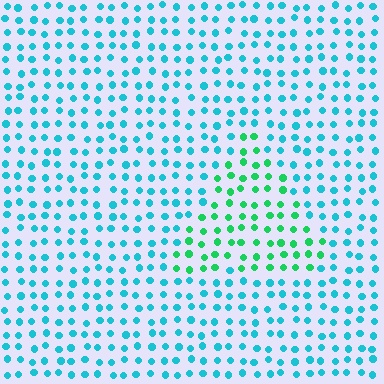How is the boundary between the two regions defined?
The boundary is defined purely by a slight shift in hue (about 43 degrees). Spacing, size, and orientation are identical on both sides.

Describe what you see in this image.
The image is filled with small cyan elements in a uniform arrangement. A triangle-shaped region is visible where the elements are tinted to a slightly different hue, forming a subtle color boundary.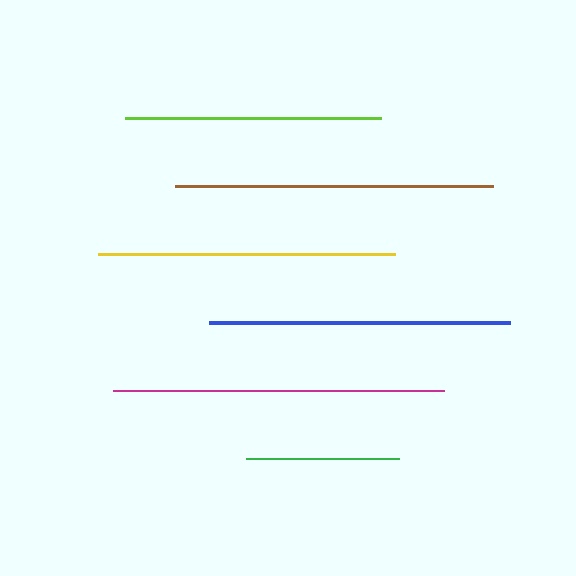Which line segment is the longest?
The magenta line is the longest at approximately 331 pixels.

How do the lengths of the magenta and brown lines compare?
The magenta and brown lines are approximately the same length.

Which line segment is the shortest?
The green line is the shortest at approximately 153 pixels.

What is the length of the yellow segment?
The yellow segment is approximately 297 pixels long.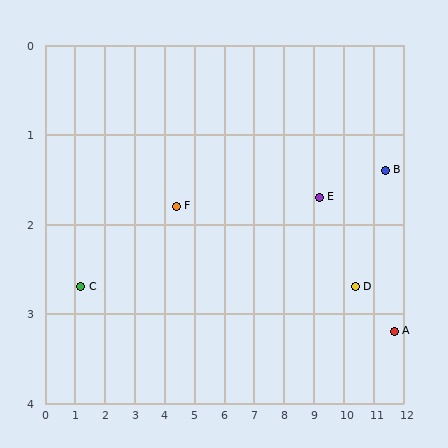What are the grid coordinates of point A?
Point A is at approximately (11.7, 3.2).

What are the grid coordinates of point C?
Point C is at approximately (1.2, 2.7).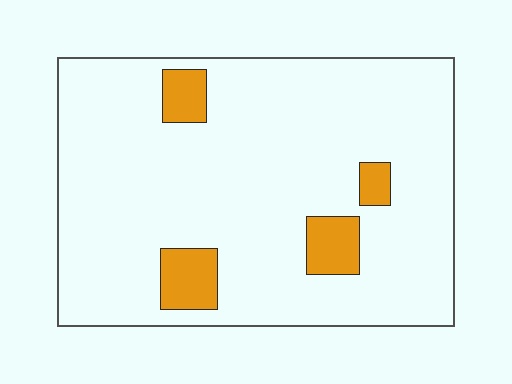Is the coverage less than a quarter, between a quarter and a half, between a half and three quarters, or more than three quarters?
Less than a quarter.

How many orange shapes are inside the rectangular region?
4.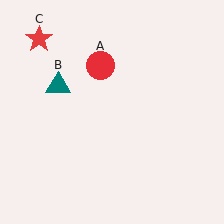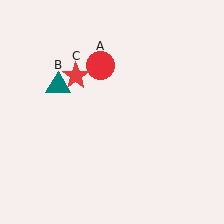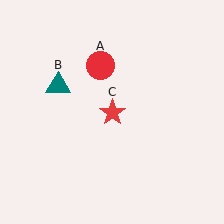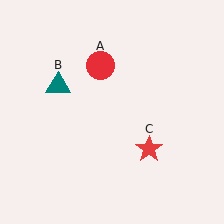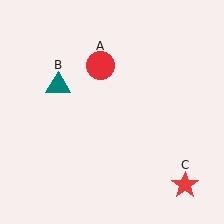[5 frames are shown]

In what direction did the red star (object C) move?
The red star (object C) moved down and to the right.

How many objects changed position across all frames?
1 object changed position: red star (object C).